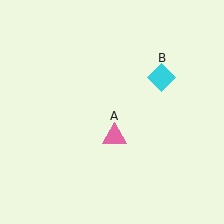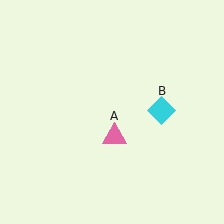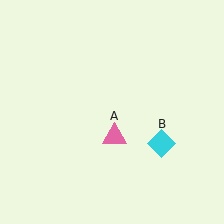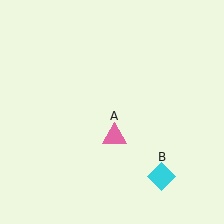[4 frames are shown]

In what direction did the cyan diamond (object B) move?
The cyan diamond (object B) moved down.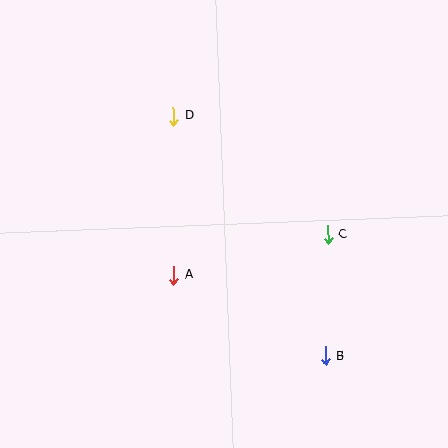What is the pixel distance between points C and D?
The distance between C and D is 194 pixels.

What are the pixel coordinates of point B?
Point B is at (325, 356).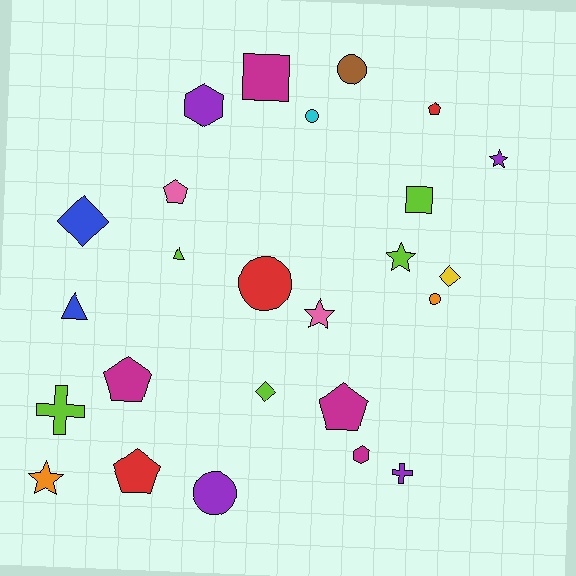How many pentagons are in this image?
There are 5 pentagons.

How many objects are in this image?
There are 25 objects.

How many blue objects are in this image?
There are 2 blue objects.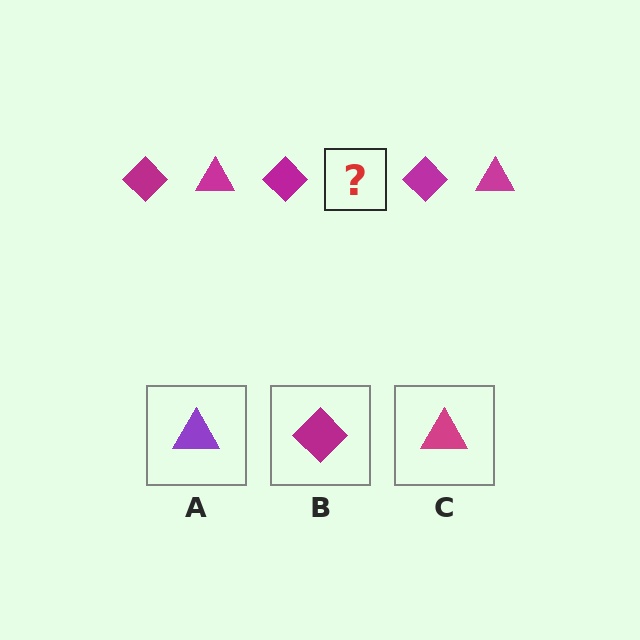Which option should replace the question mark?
Option C.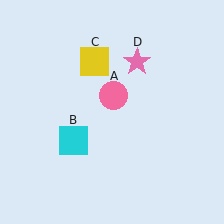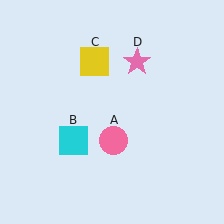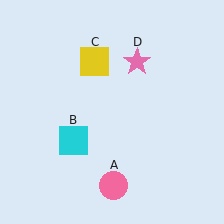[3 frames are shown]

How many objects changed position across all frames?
1 object changed position: pink circle (object A).